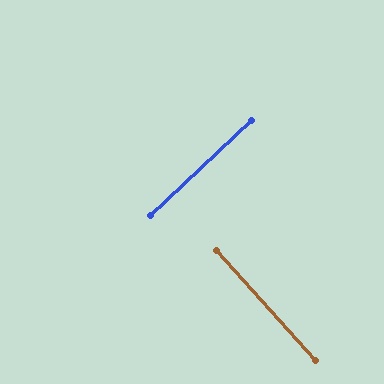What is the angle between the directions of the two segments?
Approximately 89 degrees.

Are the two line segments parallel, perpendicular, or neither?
Perpendicular — they meet at approximately 89°.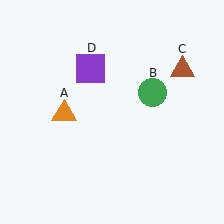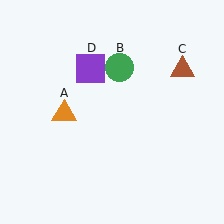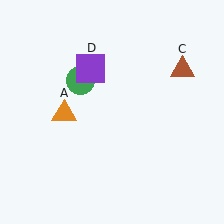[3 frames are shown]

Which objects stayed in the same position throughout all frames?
Orange triangle (object A) and brown triangle (object C) and purple square (object D) remained stationary.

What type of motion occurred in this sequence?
The green circle (object B) rotated counterclockwise around the center of the scene.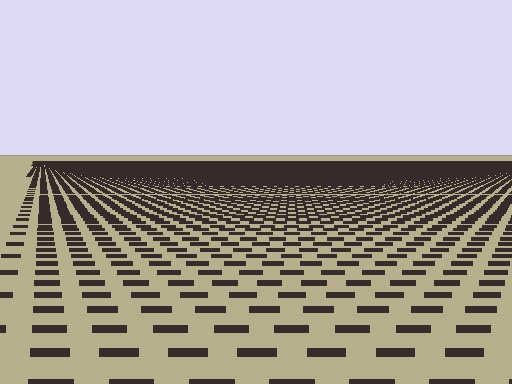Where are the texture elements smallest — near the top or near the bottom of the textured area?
Near the top.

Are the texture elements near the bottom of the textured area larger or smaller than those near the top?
Larger. Near the bottom, elements are closer to the viewer and appear at a bigger on-screen size.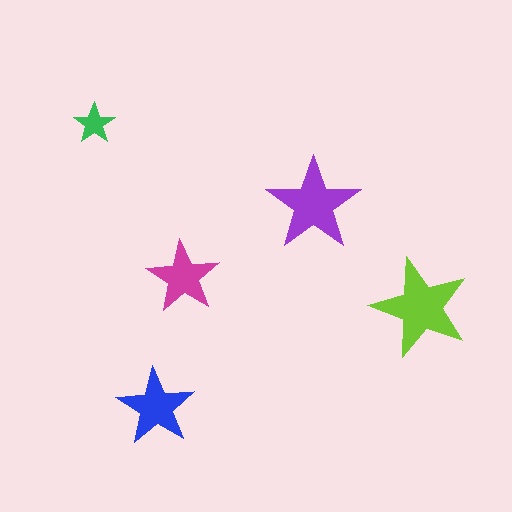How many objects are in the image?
There are 5 objects in the image.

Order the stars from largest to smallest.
the lime one, the purple one, the blue one, the magenta one, the green one.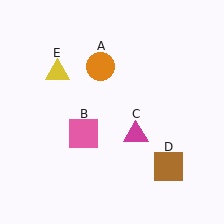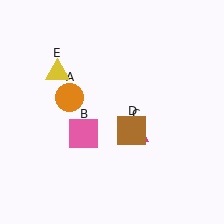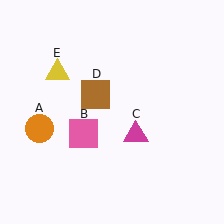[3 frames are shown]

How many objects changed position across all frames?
2 objects changed position: orange circle (object A), brown square (object D).